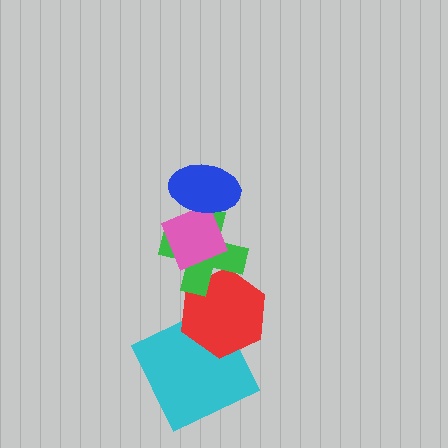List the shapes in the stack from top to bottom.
From top to bottom: the blue ellipse, the pink diamond, the green cross, the red hexagon, the cyan square.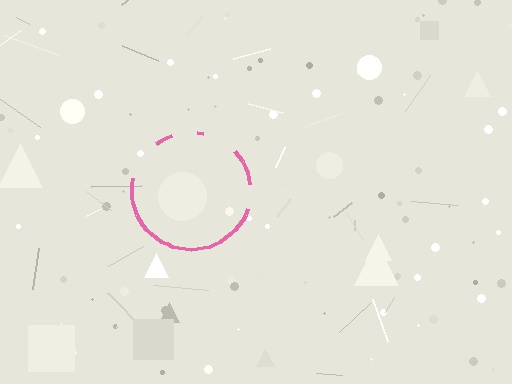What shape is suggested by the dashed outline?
The dashed outline suggests a circle.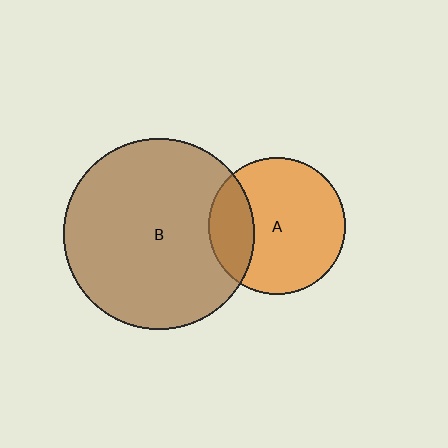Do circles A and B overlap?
Yes.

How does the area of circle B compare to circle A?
Approximately 2.0 times.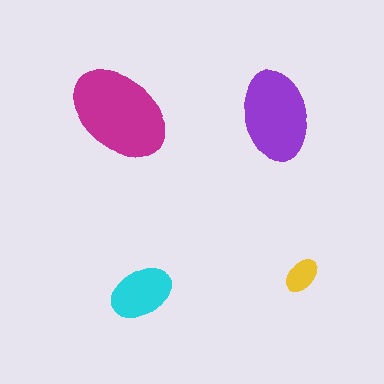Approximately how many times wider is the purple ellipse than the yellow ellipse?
About 2.5 times wider.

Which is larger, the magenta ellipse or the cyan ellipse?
The magenta one.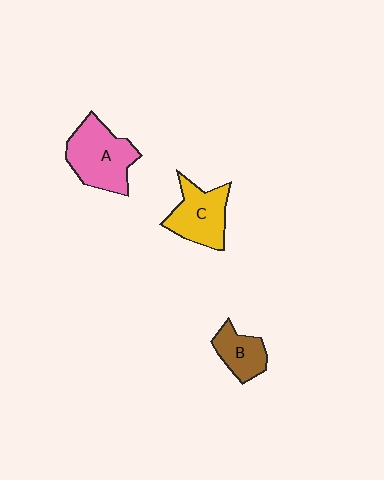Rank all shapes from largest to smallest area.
From largest to smallest: A (pink), C (yellow), B (brown).